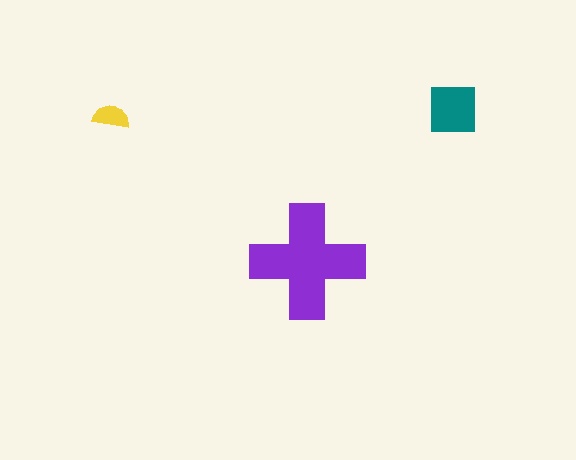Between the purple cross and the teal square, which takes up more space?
The purple cross.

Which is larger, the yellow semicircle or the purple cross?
The purple cross.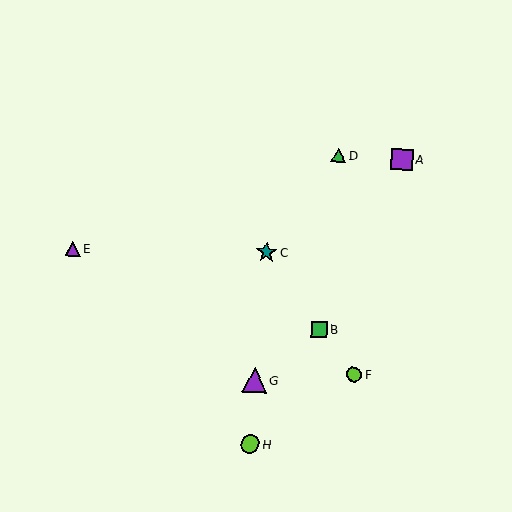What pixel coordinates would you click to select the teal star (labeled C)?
Click at (267, 252) to select the teal star C.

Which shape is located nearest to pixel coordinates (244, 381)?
The purple triangle (labeled G) at (254, 380) is nearest to that location.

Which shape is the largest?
The purple triangle (labeled G) is the largest.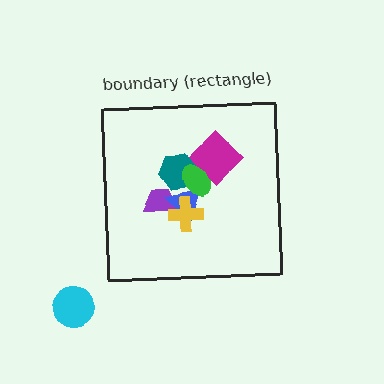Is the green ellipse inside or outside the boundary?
Inside.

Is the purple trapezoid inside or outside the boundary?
Inside.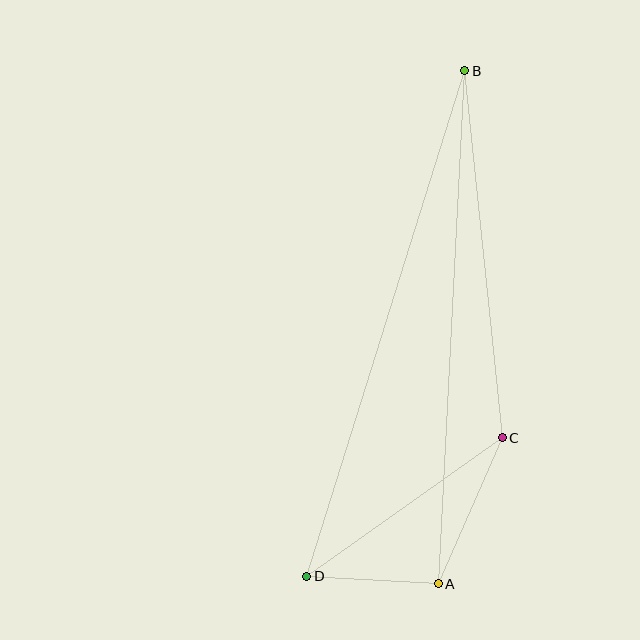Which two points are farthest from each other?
Points B and D are farthest from each other.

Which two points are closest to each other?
Points A and D are closest to each other.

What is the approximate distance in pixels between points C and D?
The distance between C and D is approximately 239 pixels.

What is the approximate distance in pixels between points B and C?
The distance between B and C is approximately 369 pixels.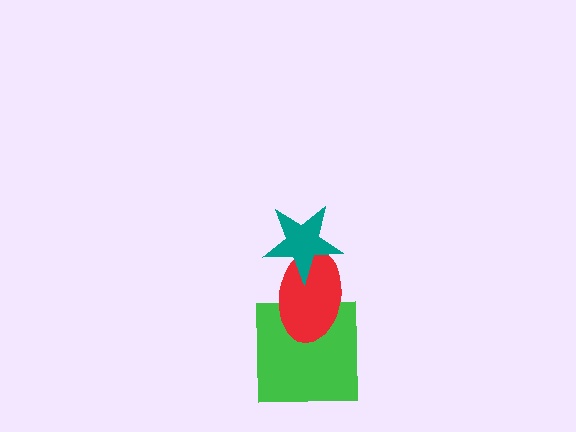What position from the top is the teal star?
The teal star is 1st from the top.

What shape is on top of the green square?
The red ellipse is on top of the green square.